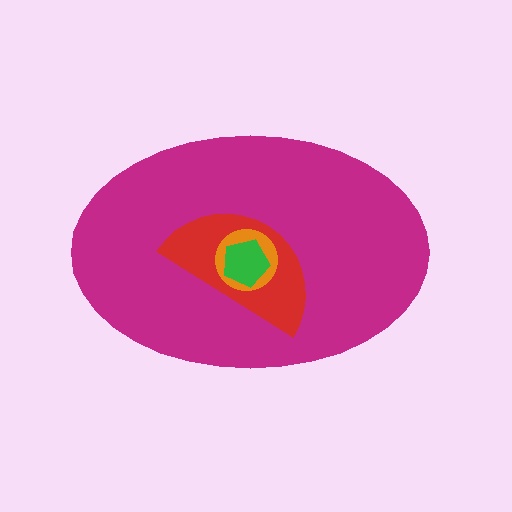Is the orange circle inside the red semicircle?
Yes.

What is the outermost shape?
The magenta ellipse.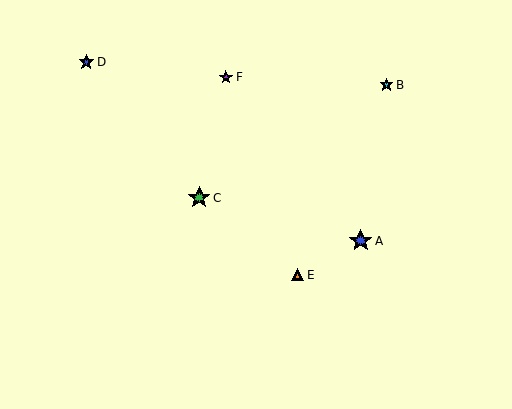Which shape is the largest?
The blue star (labeled A) is the largest.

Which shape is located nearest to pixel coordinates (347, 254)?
The blue star (labeled A) at (361, 241) is nearest to that location.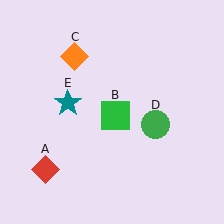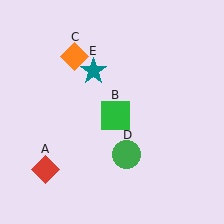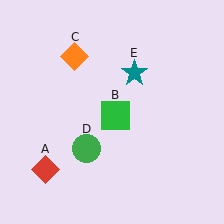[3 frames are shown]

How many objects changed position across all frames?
2 objects changed position: green circle (object D), teal star (object E).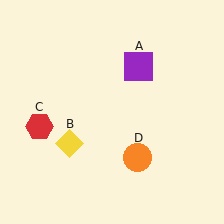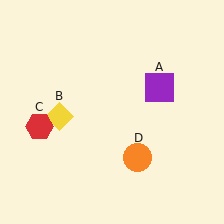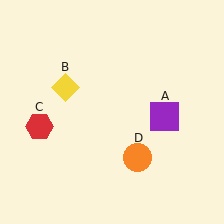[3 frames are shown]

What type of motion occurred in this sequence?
The purple square (object A), yellow diamond (object B) rotated clockwise around the center of the scene.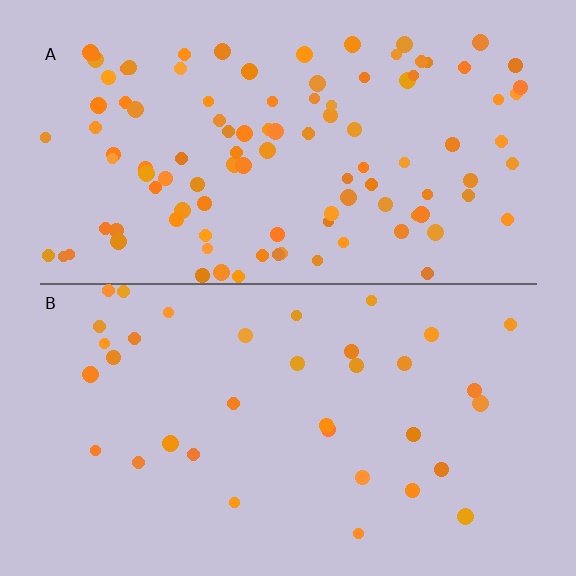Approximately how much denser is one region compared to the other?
Approximately 3.0× — region A over region B.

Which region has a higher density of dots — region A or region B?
A (the top).